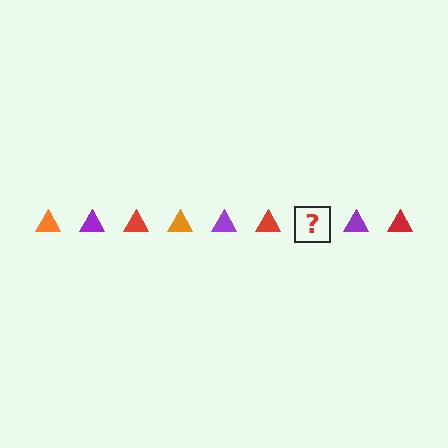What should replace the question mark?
The question mark should be replaced with an orange triangle.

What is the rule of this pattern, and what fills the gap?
The rule is that the pattern cycles through orange, purple, red triangles. The gap should be filled with an orange triangle.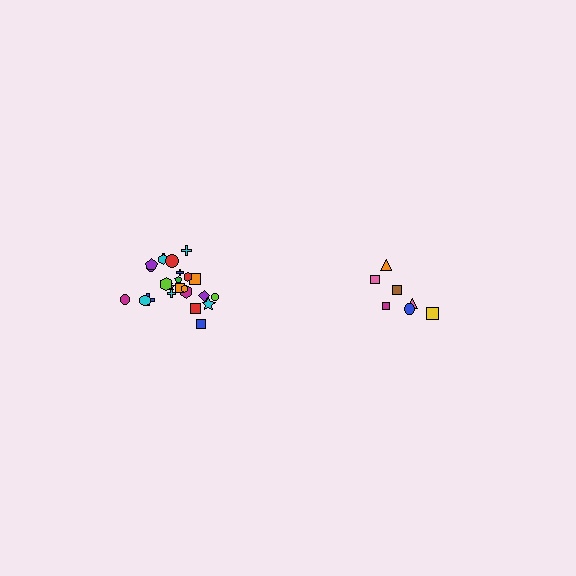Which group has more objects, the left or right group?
The left group.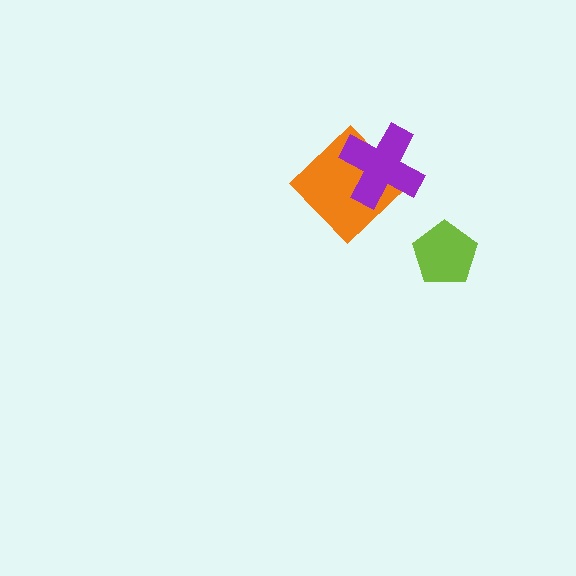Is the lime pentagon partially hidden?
No, no other shape covers it.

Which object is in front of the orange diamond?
The purple cross is in front of the orange diamond.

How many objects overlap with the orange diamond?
1 object overlaps with the orange diamond.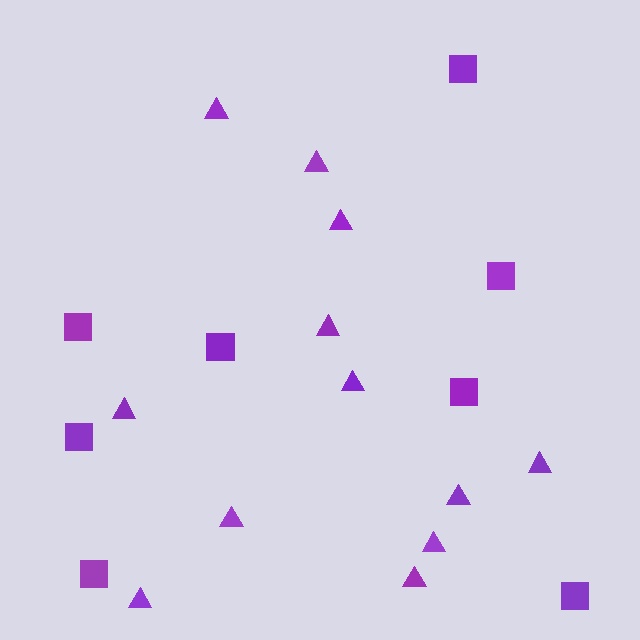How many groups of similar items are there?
There are 2 groups: one group of squares (8) and one group of triangles (12).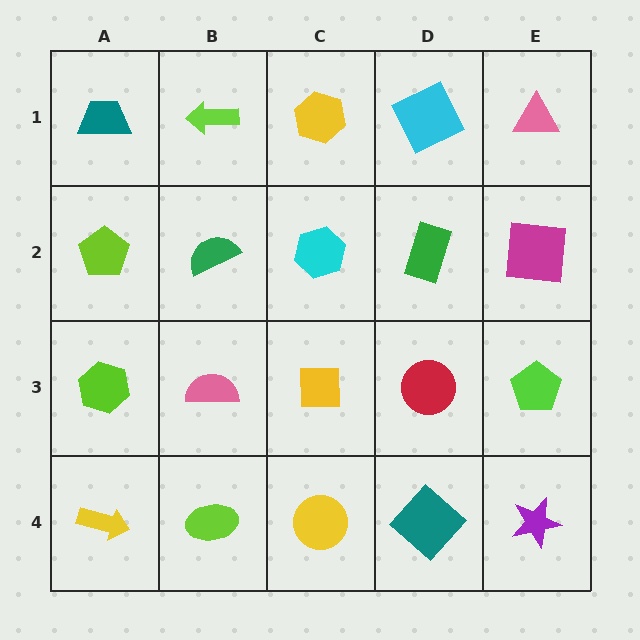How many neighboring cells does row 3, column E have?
3.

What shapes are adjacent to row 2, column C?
A yellow hexagon (row 1, column C), a yellow square (row 3, column C), a green semicircle (row 2, column B), a green rectangle (row 2, column D).